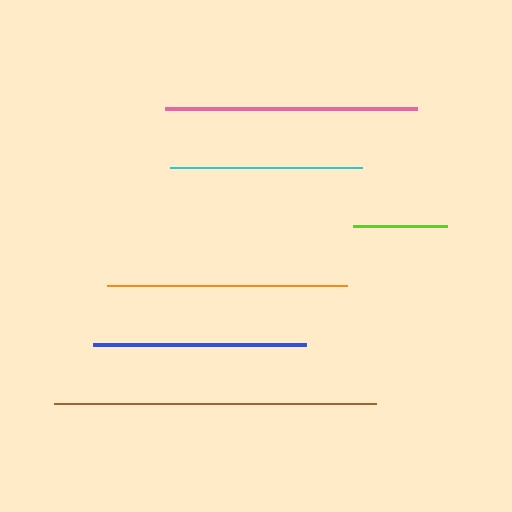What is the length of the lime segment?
The lime segment is approximately 94 pixels long.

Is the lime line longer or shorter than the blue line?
The blue line is longer than the lime line.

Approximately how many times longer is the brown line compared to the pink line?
The brown line is approximately 1.3 times the length of the pink line.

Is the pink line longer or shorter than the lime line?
The pink line is longer than the lime line.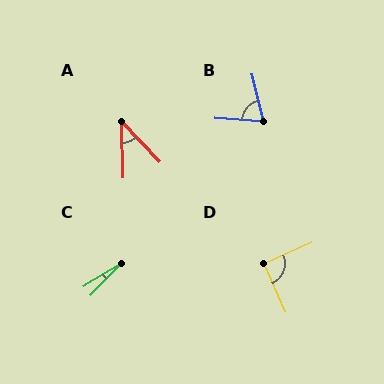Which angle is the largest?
D, at approximately 90 degrees.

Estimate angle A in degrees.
Approximately 42 degrees.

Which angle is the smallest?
C, at approximately 15 degrees.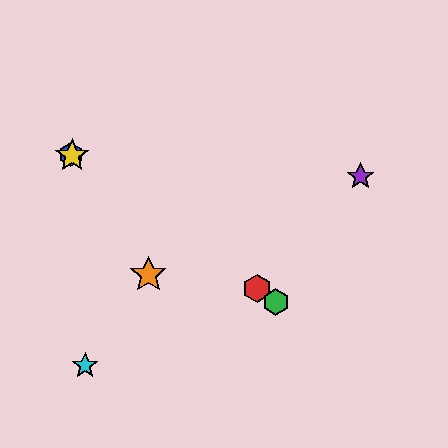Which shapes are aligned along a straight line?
The red hexagon, the blue hexagon, the green hexagon, the yellow star are aligned along a straight line.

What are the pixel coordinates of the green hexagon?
The green hexagon is at (276, 302).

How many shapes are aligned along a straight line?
4 shapes (the red hexagon, the blue hexagon, the green hexagon, the yellow star) are aligned along a straight line.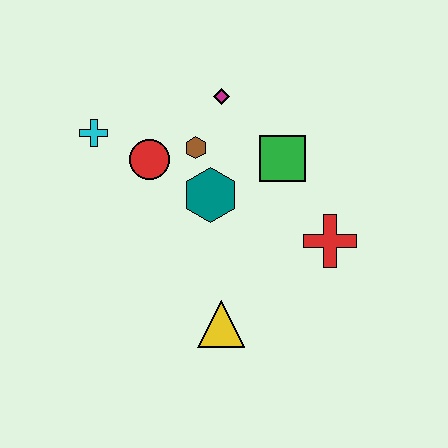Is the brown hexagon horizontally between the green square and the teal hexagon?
No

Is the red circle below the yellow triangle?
No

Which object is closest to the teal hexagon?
The brown hexagon is closest to the teal hexagon.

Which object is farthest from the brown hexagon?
The yellow triangle is farthest from the brown hexagon.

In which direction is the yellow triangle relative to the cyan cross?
The yellow triangle is below the cyan cross.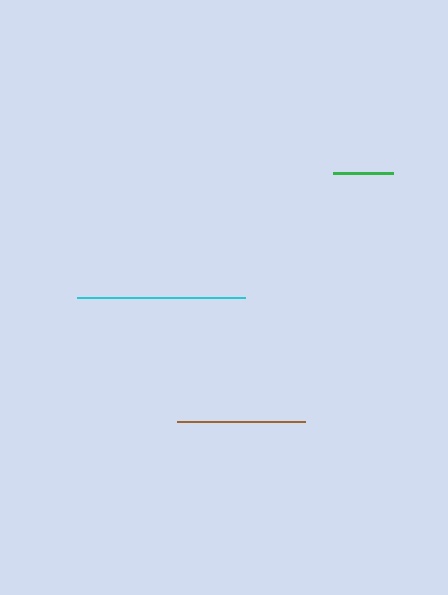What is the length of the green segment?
The green segment is approximately 60 pixels long.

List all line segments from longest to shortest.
From longest to shortest: cyan, brown, green.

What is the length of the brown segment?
The brown segment is approximately 128 pixels long.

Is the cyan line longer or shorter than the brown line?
The cyan line is longer than the brown line.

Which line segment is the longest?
The cyan line is the longest at approximately 168 pixels.